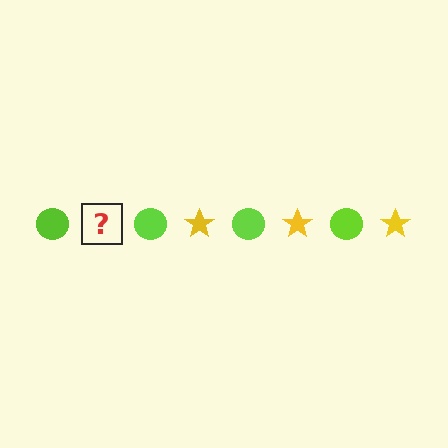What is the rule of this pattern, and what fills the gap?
The rule is that the pattern alternates between lime circle and yellow star. The gap should be filled with a yellow star.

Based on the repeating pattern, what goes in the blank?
The blank should be a yellow star.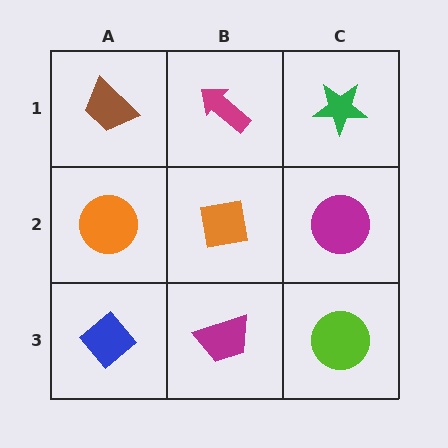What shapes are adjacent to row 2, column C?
A green star (row 1, column C), a lime circle (row 3, column C), an orange square (row 2, column B).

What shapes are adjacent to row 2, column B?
A magenta arrow (row 1, column B), a magenta trapezoid (row 3, column B), an orange circle (row 2, column A), a magenta circle (row 2, column C).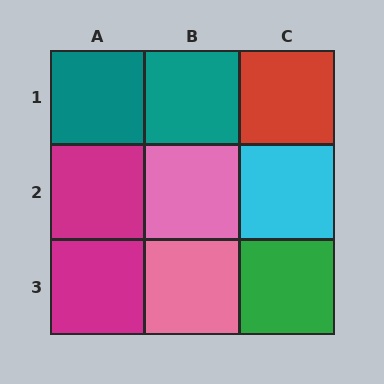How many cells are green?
1 cell is green.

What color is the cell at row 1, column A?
Teal.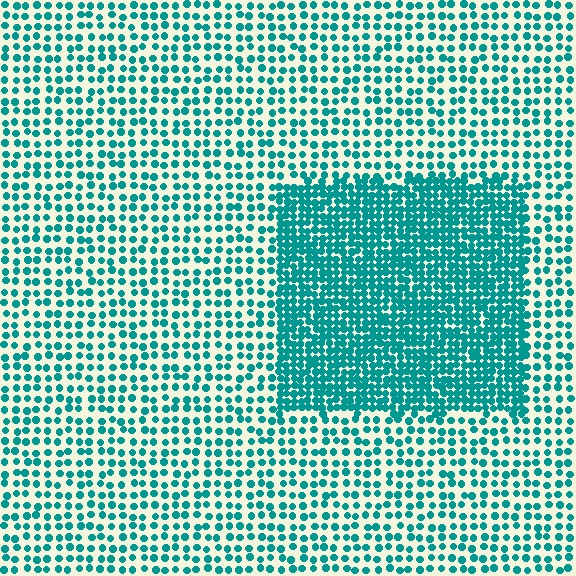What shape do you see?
I see a rectangle.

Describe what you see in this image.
The image contains small teal elements arranged at two different densities. A rectangle-shaped region is visible where the elements are more densely packed than the surrounding area.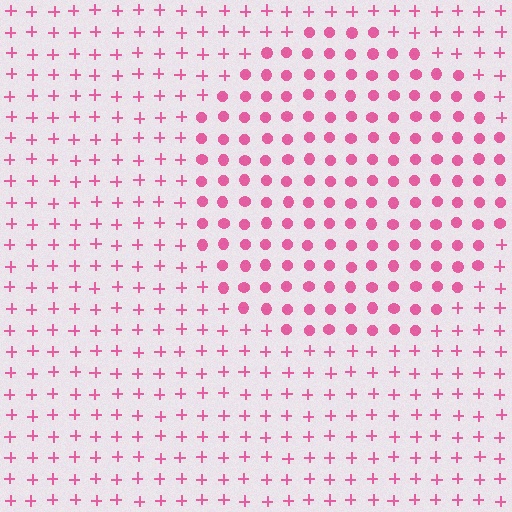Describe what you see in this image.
The image is filled with small pink elements arranged in a uniform grid. A circle-shaped region contains circles, while the surrounding area contains plus signs. The boundary is defined purely by the change in element shape.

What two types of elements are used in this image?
The image uses circles inside the circle region and plus signs outside it.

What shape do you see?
I see a circle.